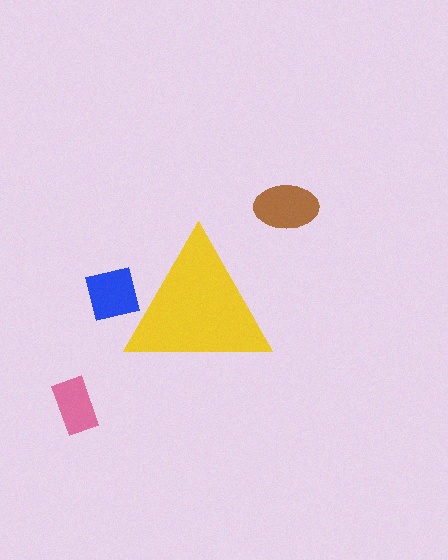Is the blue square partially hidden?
Yes, the blue square is partially hidden behind the yellow triangle.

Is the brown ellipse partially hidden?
No, the brown ellipse is fully visible.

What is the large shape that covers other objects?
A yellow triangle.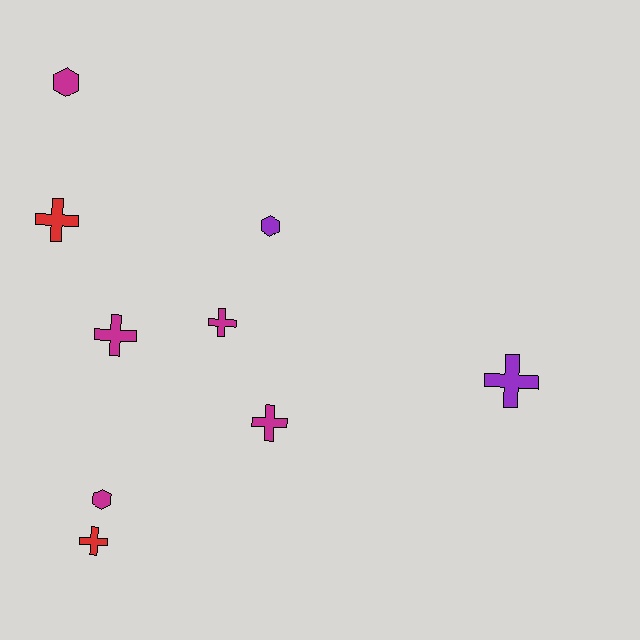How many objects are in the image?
There are 9 objects.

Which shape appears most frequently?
Cross, with 6 objects.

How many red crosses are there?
There are 2 red crosses.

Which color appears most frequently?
Magenta, with 5 objects.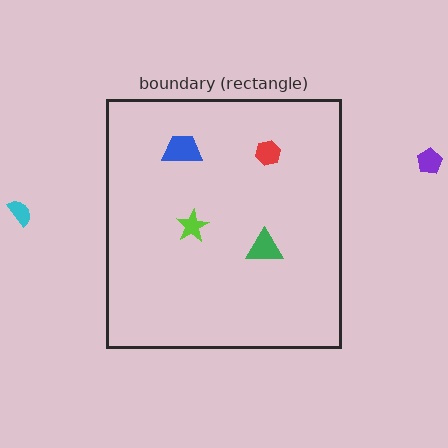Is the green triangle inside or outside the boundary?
Inside.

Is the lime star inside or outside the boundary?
Inside.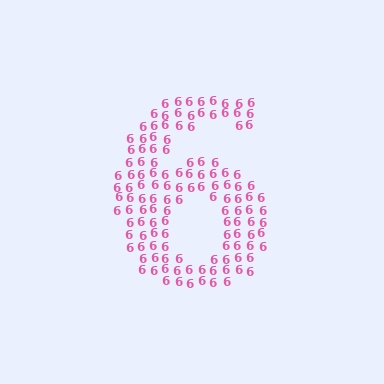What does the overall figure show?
The overall figure shows the digit 6.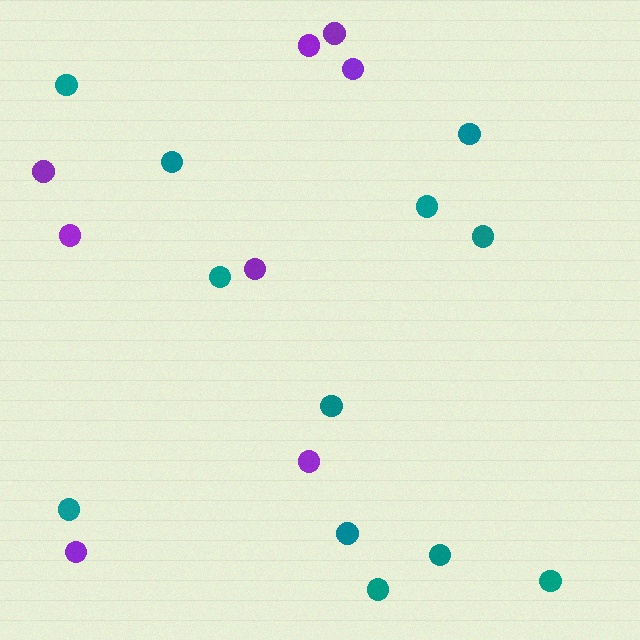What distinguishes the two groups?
There are 2 groups: one group of purple circles (8) and one group of teal circles (12).